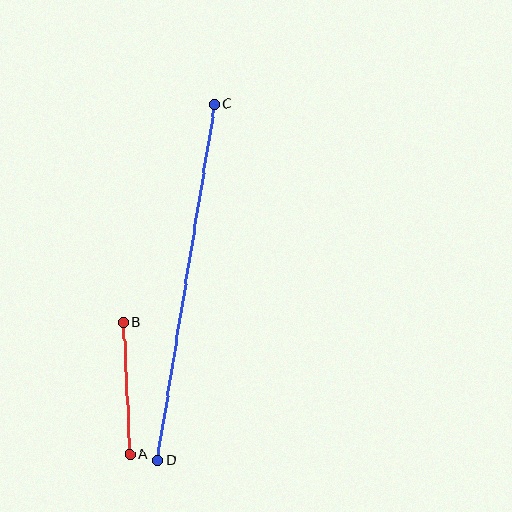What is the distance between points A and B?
The distance is approximately 132 pixels.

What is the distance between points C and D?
The distance is approximately 360 pixels.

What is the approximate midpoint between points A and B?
The midpoint is at approximately (127, 389) pixels.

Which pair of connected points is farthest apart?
Points C and D are farthest apart.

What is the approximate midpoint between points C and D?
The midpoint is at approximately (186, 282) pixels.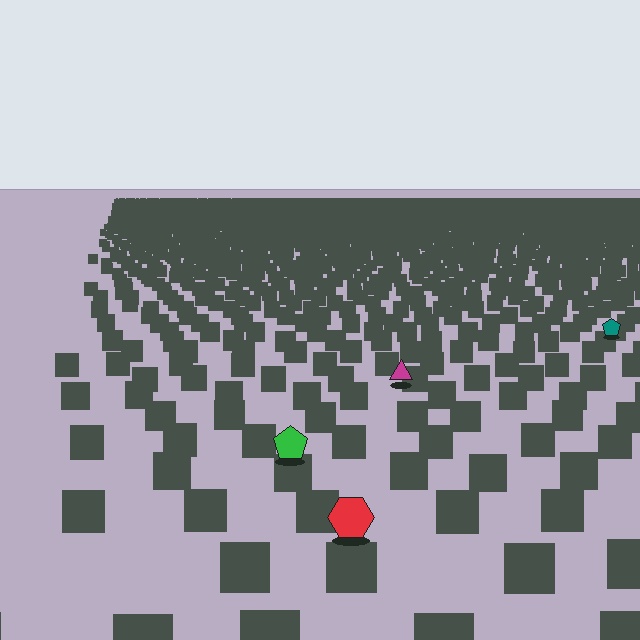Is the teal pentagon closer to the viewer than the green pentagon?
No. The green pentagon is closer — you can tell from the texture gradient: the ground texture is coarser near it.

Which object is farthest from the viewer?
The teal pentagon is farthest from the viewer. It appears smaller and the ground texture around it is denser.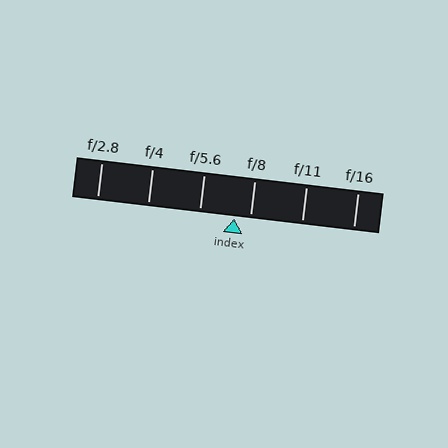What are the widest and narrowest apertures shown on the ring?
The widest aperture shown is f/2.8 and the narrowest is f/16.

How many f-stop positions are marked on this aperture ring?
There are 6 f-stop positions marked.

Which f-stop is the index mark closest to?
The index mark is closest to f/8.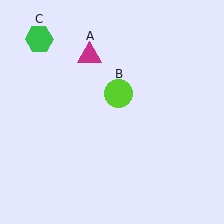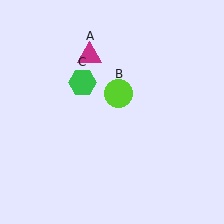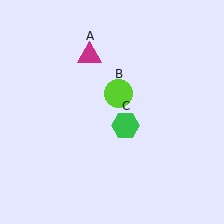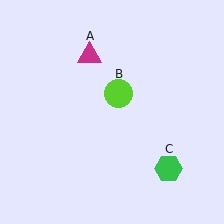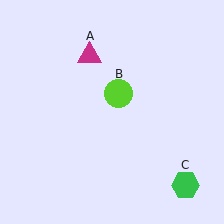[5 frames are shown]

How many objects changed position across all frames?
1 object changed position: green hexagon (object C).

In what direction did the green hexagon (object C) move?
The green hexagon (object C) moved down and to the right.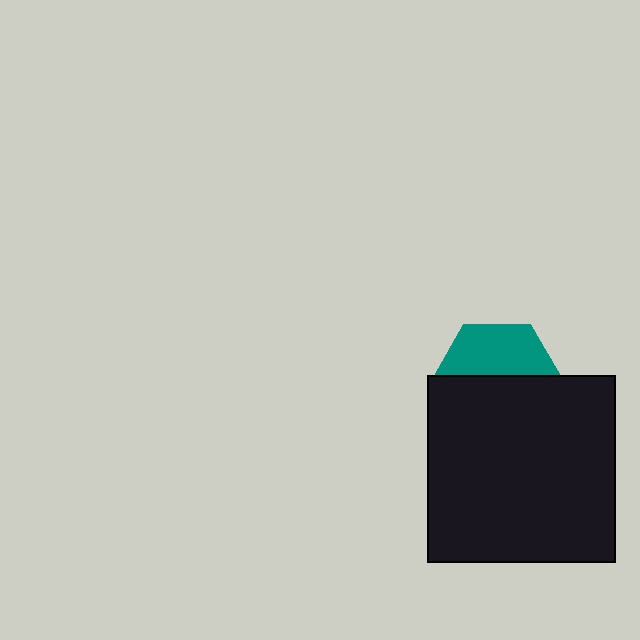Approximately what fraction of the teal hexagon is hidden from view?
Roughly 58% of the teal hexagon is hidden behind the black square.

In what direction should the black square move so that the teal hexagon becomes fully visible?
The black square should move down. That is the shortest direction to clear the overlap and leave the teal hexagon fully visible.